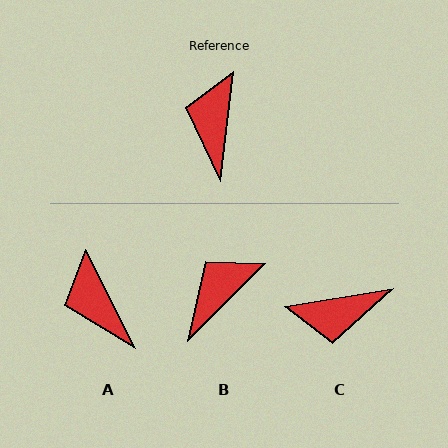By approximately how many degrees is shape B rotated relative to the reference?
Approximately 39 degrees clockwise.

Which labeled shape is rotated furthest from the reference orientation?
C, about 107 degrees away.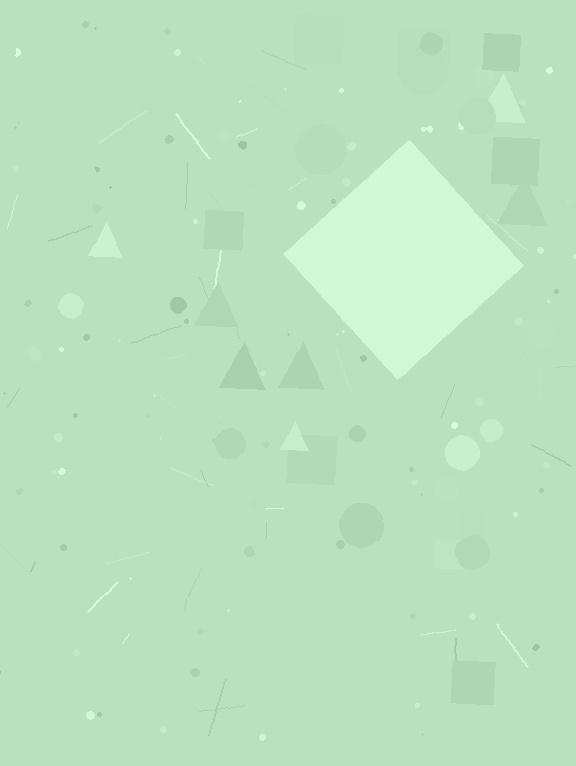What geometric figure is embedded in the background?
A diamond is embedded in the background.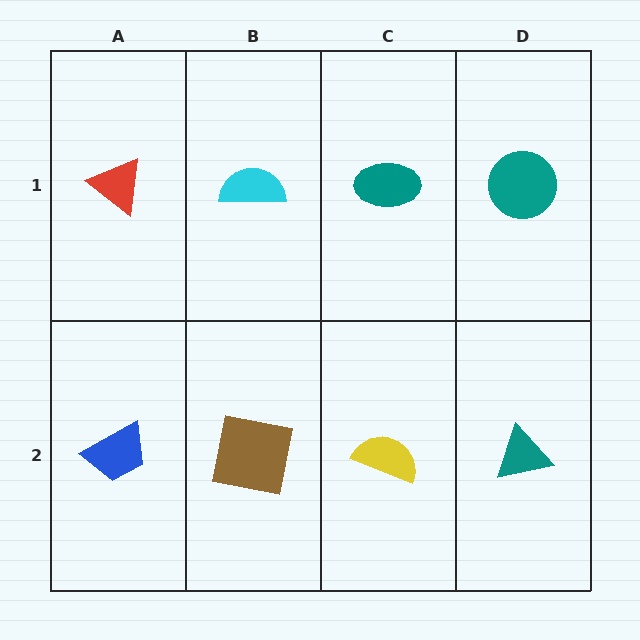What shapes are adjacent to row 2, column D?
A teal circle (row 1, column D), a yellow semicircle (row 2, column C).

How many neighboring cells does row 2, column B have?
3.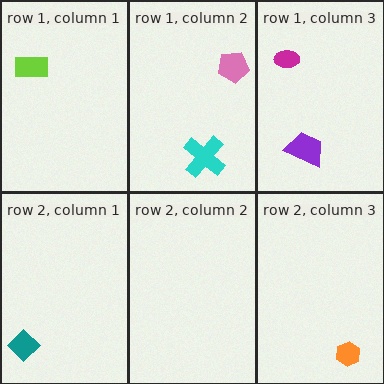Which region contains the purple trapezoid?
The row 1, column 3 region.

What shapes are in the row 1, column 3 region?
The magenta ellipse, the purple trapezoid.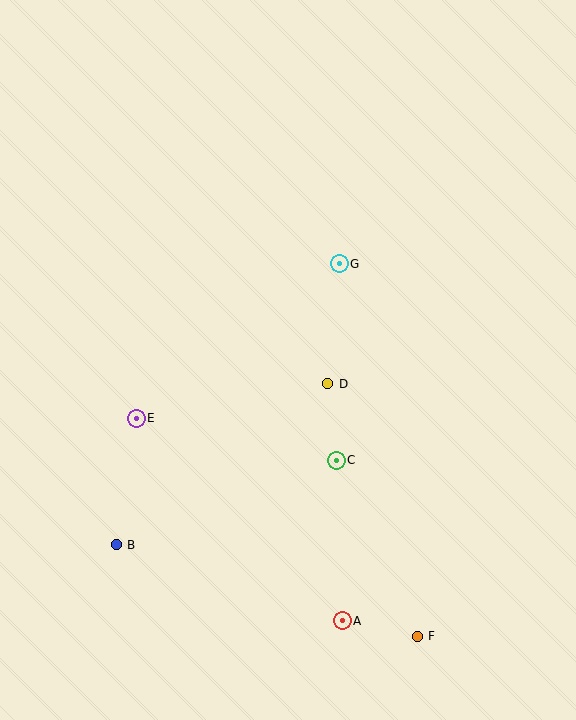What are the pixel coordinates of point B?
Point B is at (116, 545).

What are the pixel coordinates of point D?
Point D is at (328, 384).